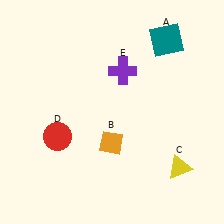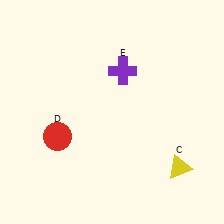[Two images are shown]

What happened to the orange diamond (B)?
The orange diamond (B) was removed in Image 2. It was in the bottom-left area of Image 1.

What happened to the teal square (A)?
The teal square (A) was removed in Image 2. It was in the top-right area of Image 1.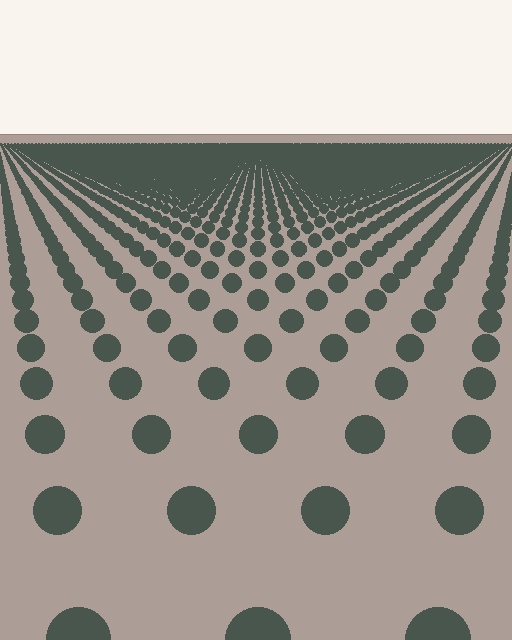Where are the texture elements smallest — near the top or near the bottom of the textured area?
Near the top.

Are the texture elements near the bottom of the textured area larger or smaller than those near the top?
Larger. Near the bottom, elements are closer to the viewer and appear at a bigger on-screen size.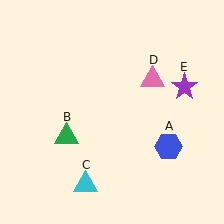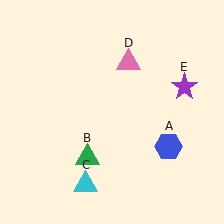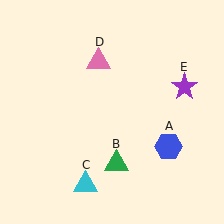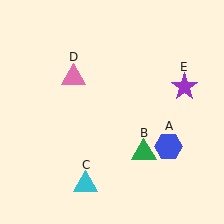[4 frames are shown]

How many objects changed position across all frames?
2 objects changed position: green triangle (object B), pink triangle (object D).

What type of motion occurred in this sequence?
The green triangle (object B), pink triangle (object D) rotated counterclockwise around the center of the scene.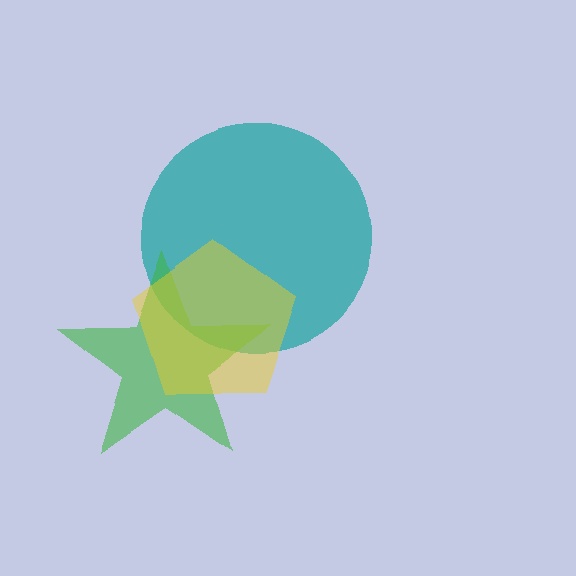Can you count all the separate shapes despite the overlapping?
Yes, there are 3 separate shapes.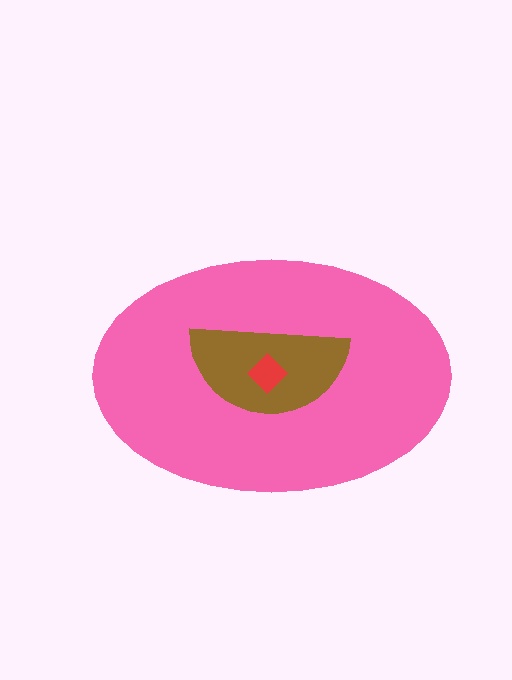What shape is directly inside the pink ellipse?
The brown semicircle.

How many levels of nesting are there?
3.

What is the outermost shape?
The pink ellipse.